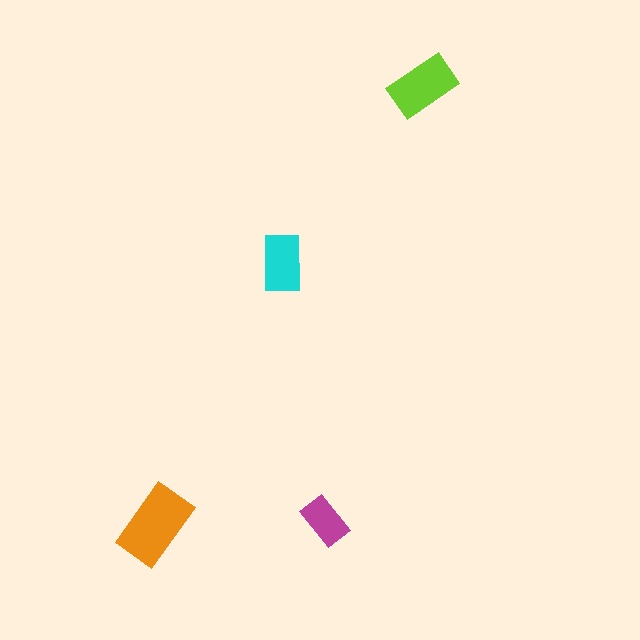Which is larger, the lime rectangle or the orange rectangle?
The orange one.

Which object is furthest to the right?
The lime rectangle is rightmost.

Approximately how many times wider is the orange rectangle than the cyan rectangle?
About 1.5 times wider.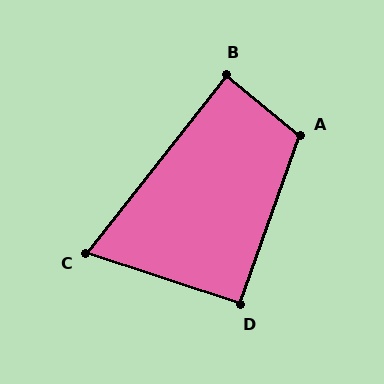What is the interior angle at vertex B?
Approximately 89 degrees (approximately right).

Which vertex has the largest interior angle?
A, at approximately 110 degrees.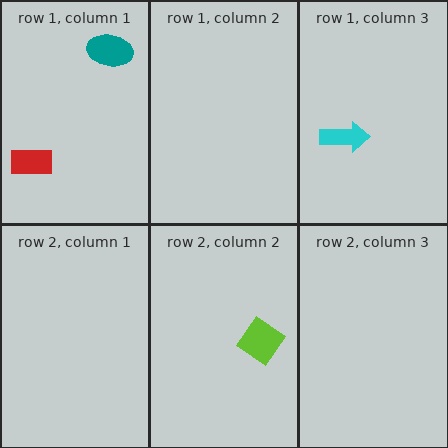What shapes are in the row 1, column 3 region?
The cyan arrow.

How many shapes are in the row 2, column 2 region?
1.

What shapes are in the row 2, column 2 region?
The lime diamond.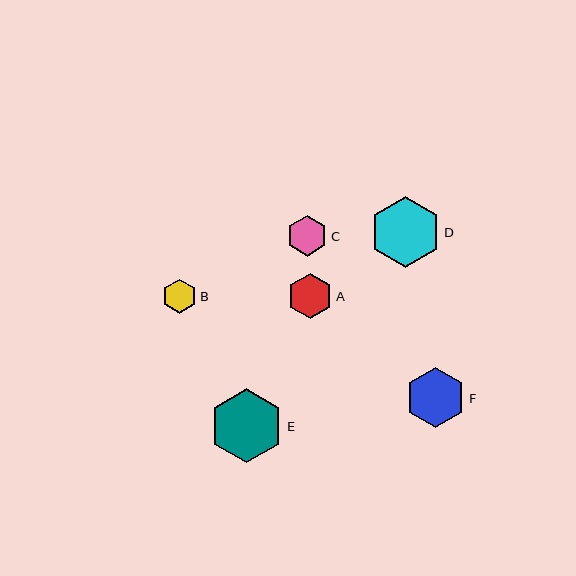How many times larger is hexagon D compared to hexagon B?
Hexagon D is approximately 2.1 times the size of hexagon B.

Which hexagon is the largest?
Hexagon E is the largest with a size of approximately 74 pixels.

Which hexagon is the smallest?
Hexagon B is the smallest with a size of approximately 34 pixels.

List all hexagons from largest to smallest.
From largest to smallest: E, D, F, A, C, B.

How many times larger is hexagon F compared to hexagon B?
Hexagon F is approximately 1.8 times the size of hexagon B.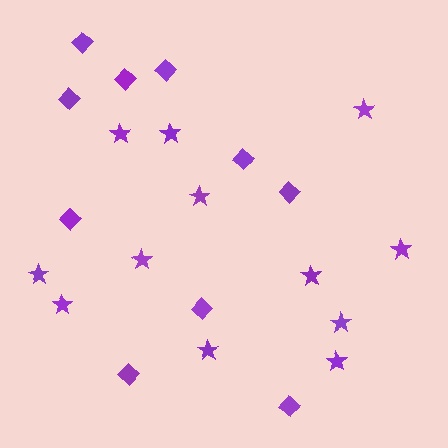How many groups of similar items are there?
There are 2 groups: one group of stars (12) and one group of diamonds (10).